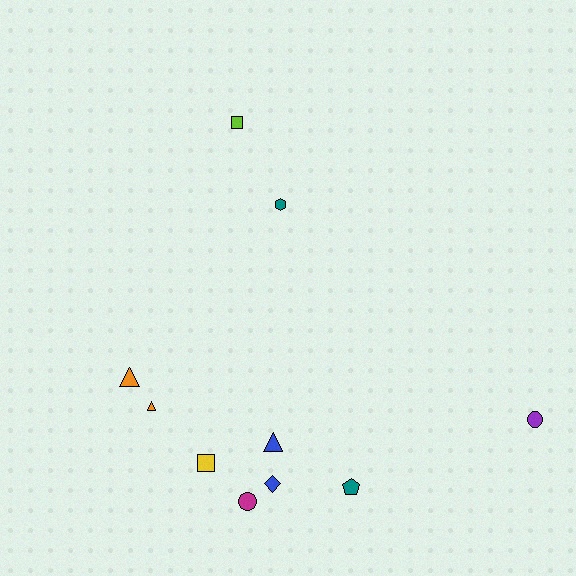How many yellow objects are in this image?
There is 1 yellow object.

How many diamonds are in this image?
There is 1 diamond.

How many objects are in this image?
There are 10 objects.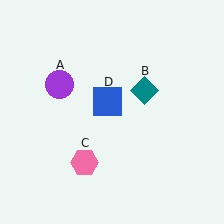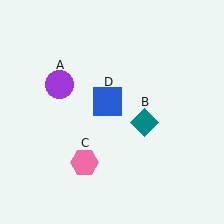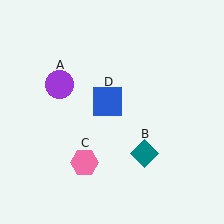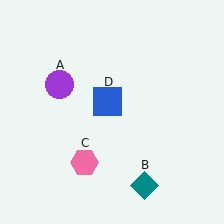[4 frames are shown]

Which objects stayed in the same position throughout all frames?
Purple circle (object A) and pink hexagon (object C) and blue square (object D) remained stationary.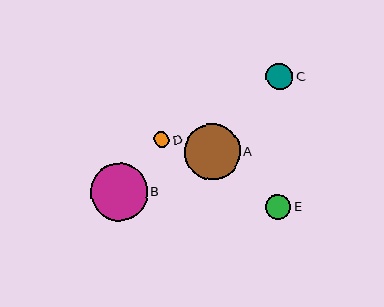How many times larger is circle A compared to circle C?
Circle A is approximately 2.1 times the size of circle C.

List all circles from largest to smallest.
From largest to smallest: B, A, C, E, D.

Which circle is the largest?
Circle B is the largest with a size of approximately 57 pixels.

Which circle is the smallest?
Circle D is the smallest with a size of approximately 16 pixels.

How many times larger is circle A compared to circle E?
Circle A is approximately 2.3 times the size of circle E.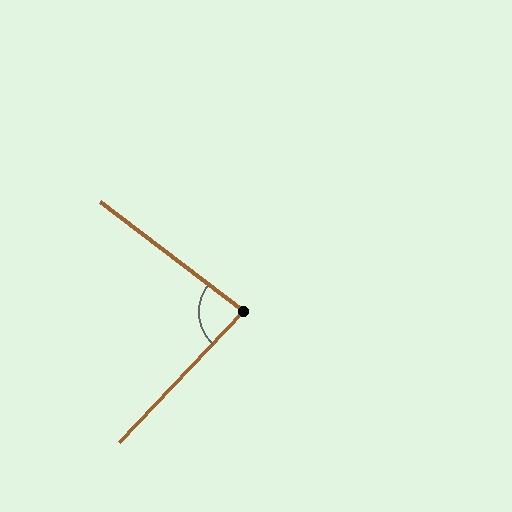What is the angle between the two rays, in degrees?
Approximately 84 degrees.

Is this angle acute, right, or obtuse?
It is acute.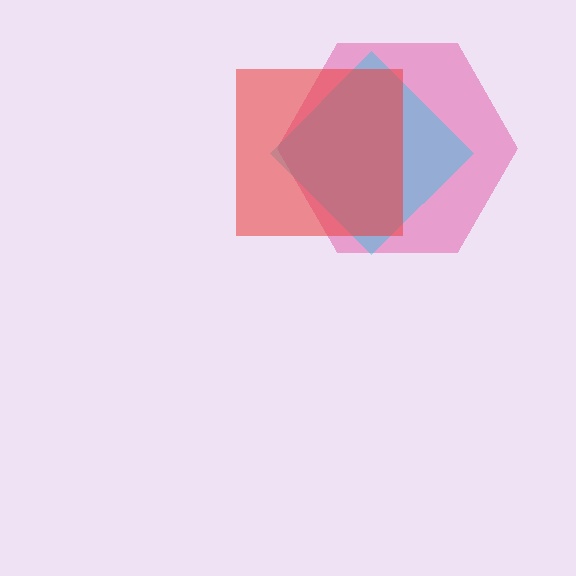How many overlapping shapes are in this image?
There are 3 overlapping shapes in the image.